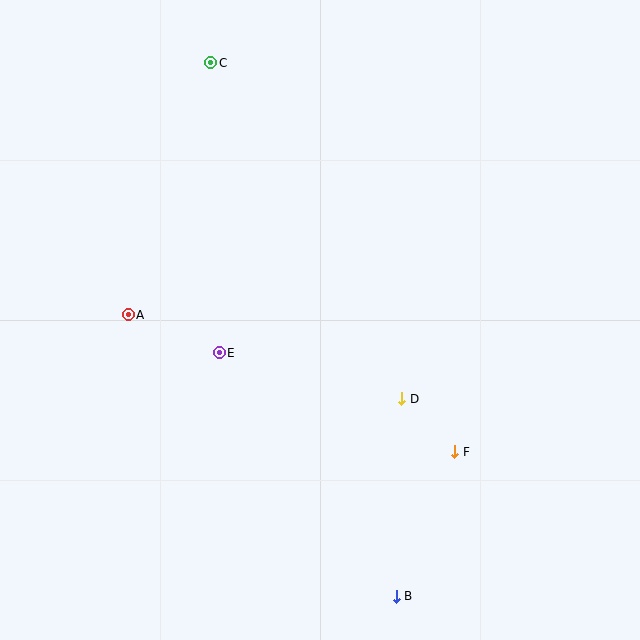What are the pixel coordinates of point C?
Point C is at (211, 63).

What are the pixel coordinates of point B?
Point B is at (396, 596).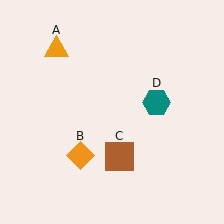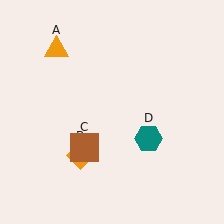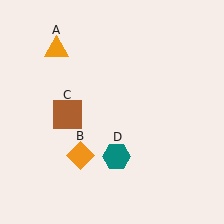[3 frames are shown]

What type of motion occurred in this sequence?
The brown square (object C), teal hexagon (object D) rotated clockwise around the center of the scene.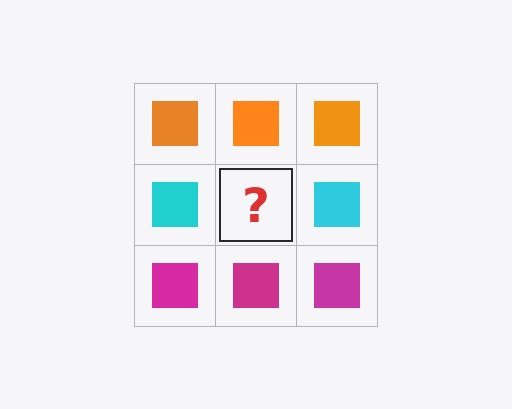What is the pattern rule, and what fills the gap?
The rule is that each row has a consistent color. The gap should be filled with a cyan square.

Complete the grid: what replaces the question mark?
The question mark should be replaced with a cyan square.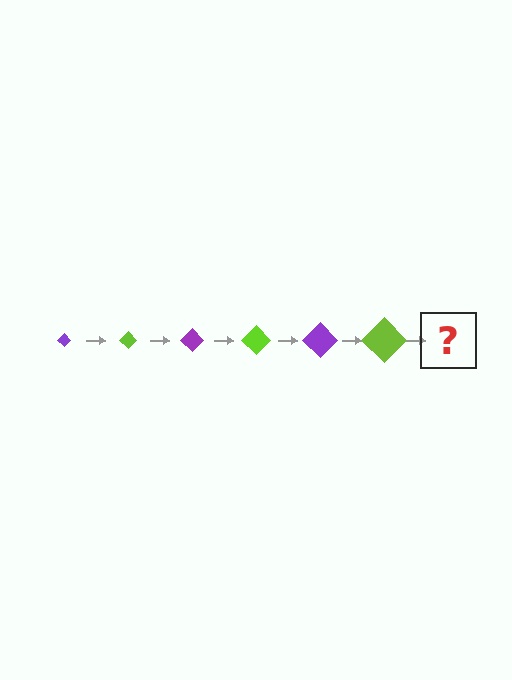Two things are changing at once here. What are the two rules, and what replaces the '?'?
The two rules are that the diamond grows larger each step and the color cycles through purple and lime. The '?' should be a purple diamond, larger than the previous one.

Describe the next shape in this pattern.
It should be a purple diamond, larger than the previous one.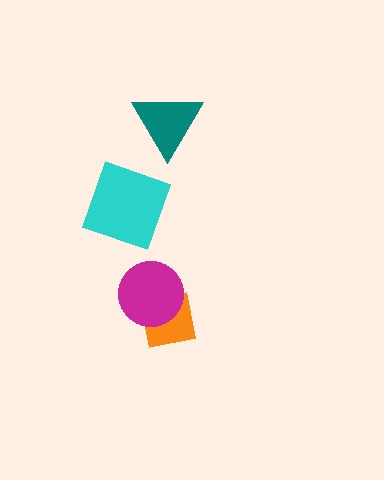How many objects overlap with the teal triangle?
0 objects overlap with the teal triangle.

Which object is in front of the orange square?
The magenta circle is in front of the orange square.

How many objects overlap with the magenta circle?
1 object overlaps with the magenta circle.